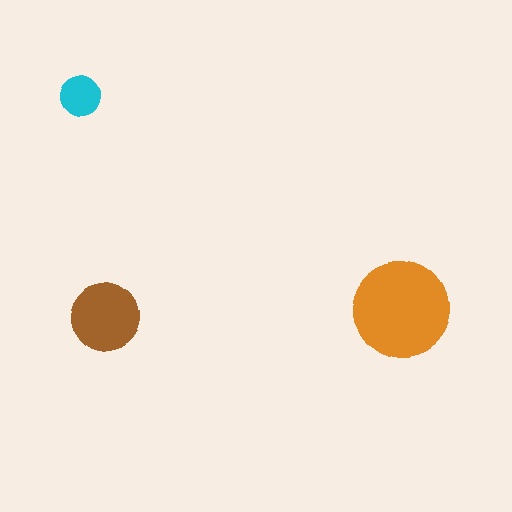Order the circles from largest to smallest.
the orange one, the brown one, the cyan one.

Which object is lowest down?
The orange circle is bottommost.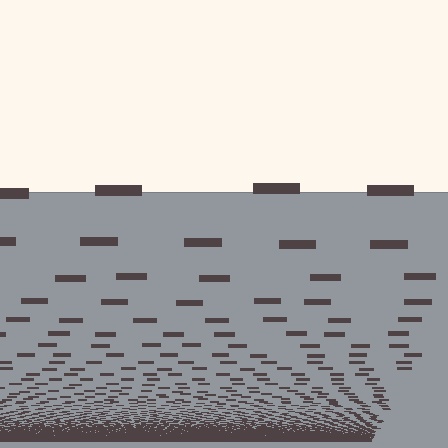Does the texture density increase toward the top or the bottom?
Density increases toward the bottom.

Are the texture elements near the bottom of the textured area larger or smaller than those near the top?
Smaller. The gradient is inverted — elements near the bottom are smaller and denser.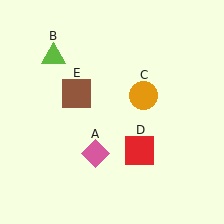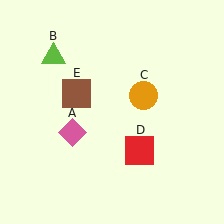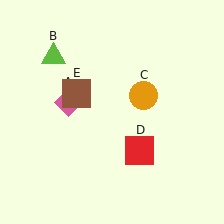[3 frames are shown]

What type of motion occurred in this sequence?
The pink diamond (object A) rotated clockwise around the center of the scene.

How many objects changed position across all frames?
1 object changed position: pink diamond (object A).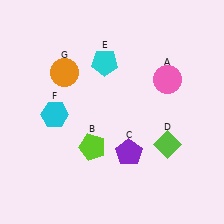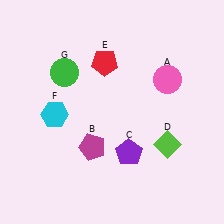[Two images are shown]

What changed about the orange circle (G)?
In Image 1, G is orange. In Image 2, it changed to green.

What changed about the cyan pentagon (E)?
In Image 1, E is cyan. In Image 2, it changed to red.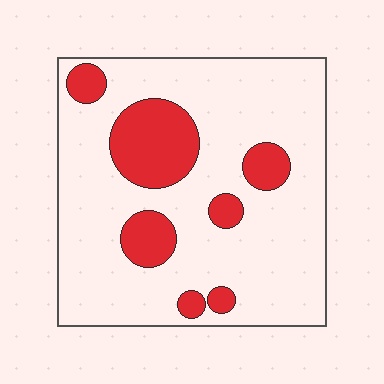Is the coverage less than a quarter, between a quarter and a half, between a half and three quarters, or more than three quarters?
Less than a quarter.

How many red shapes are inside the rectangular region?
7.